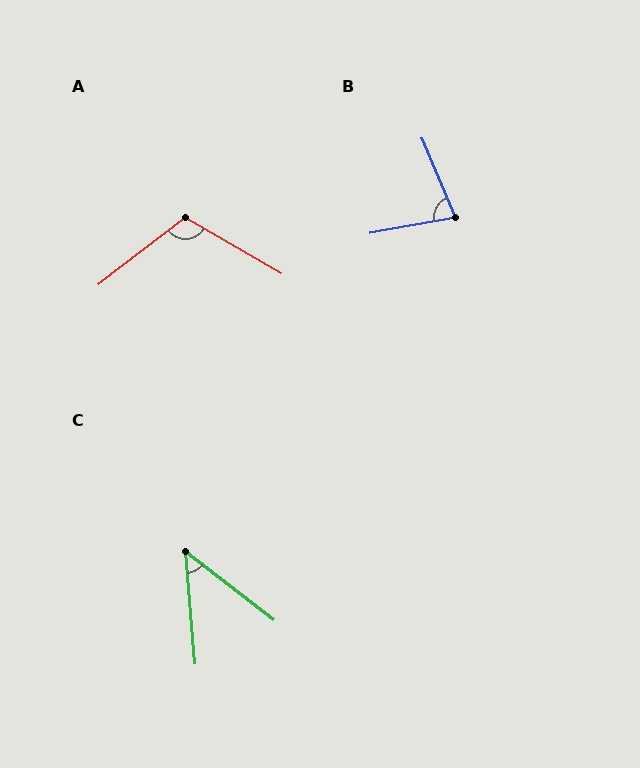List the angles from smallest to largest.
C (47°), B (78°), A (112°).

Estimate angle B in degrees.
Approximately 78 degrees.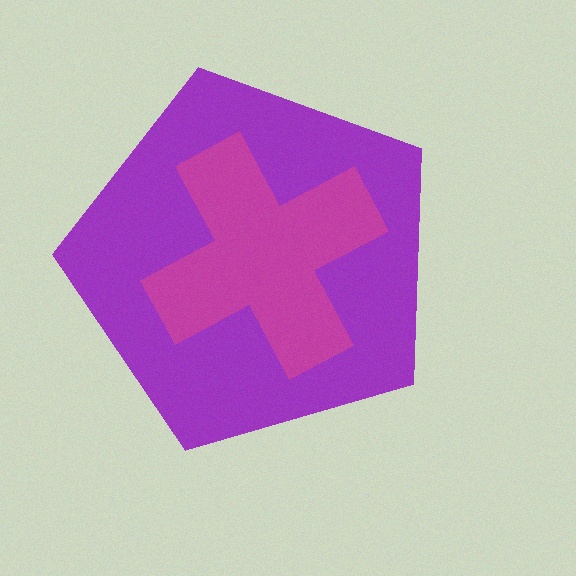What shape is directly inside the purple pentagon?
The magenta cross.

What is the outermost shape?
The purple pentagon.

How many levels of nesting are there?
2.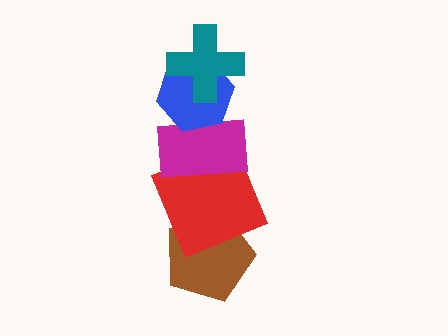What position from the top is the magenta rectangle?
The magenta rectangle is 3rd from the top.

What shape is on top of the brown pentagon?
The red square is on top of the brown pentagon.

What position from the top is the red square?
The red square is 4th from the top.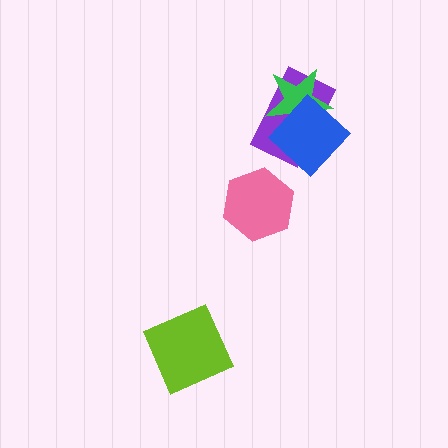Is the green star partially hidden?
Yes, it is partially covered by another shape.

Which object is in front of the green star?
The blue diamond is in front of the green star.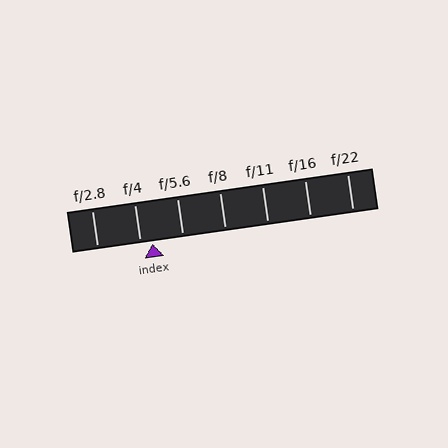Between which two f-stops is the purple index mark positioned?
The index mark is between f/4 and f/5.6.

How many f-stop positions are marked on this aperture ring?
There are 7 f-stop positions marked.